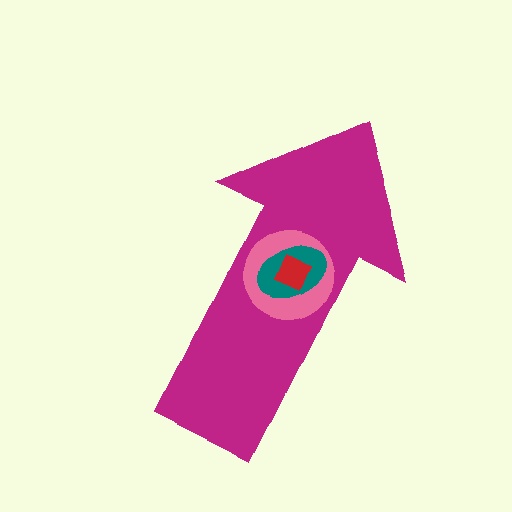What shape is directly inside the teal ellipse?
The red square.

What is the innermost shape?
The red square.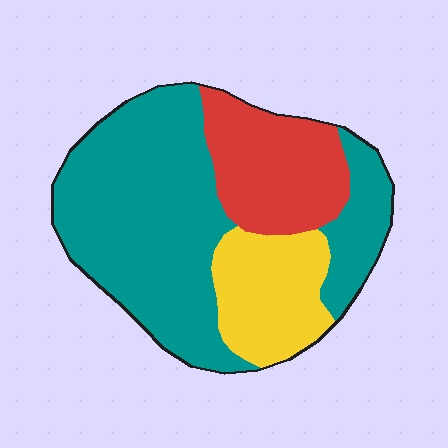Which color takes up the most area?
Teal, at roughly 60%.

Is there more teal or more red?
Teal.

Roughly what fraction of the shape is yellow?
Yellow covers roughly 20% of the shape.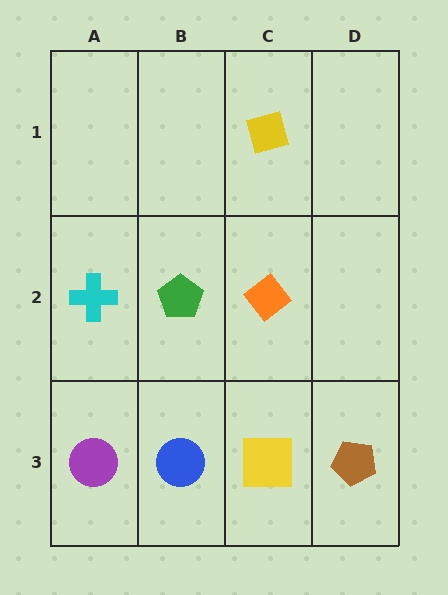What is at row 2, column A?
A cyan cross.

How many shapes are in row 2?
3 shapes.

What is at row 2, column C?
An orange diamond.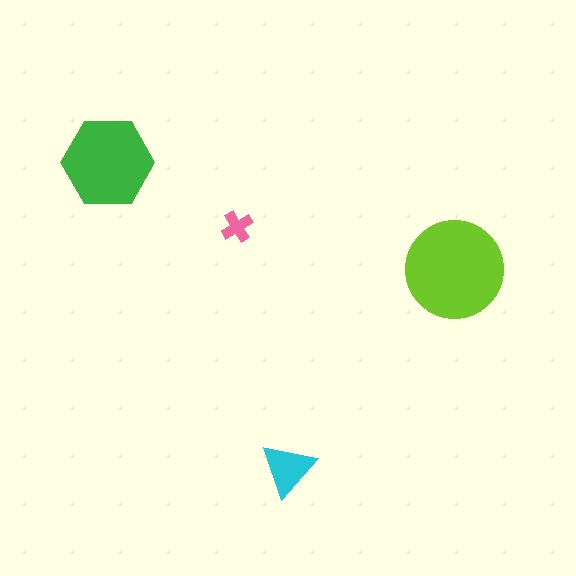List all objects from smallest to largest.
The pink cross, the cyan triangle, the green hexagon, the lime circle.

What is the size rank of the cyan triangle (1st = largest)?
3rd.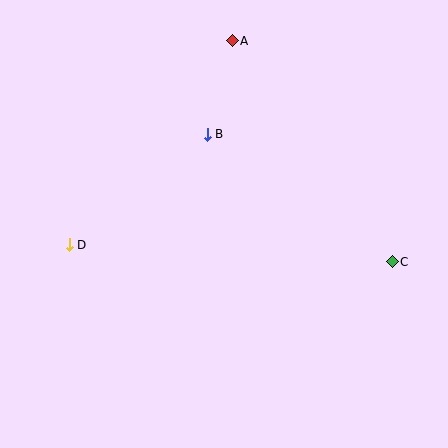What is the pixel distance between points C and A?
The distance between C and A is 273 pixels.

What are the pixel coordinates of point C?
Point C is at (392, 262).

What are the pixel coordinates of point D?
Point D is at (69, 245).